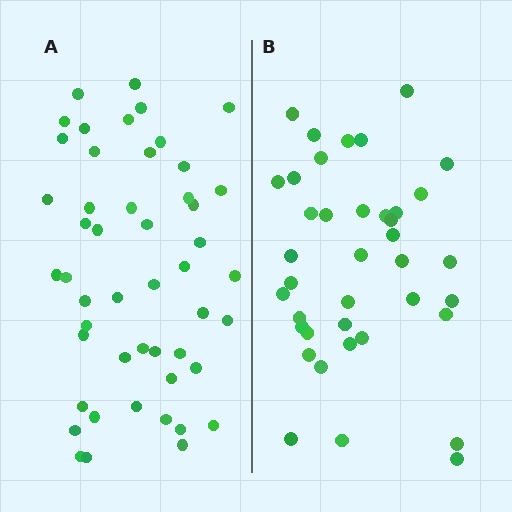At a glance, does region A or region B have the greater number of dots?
Region A (the left region) has more dots.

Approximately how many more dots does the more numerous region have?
Region A has roughly 10 or so more dots than region B.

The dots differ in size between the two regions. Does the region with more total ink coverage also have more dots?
No. Region B has more total ink coverage because its dots are larger, but region A actually contains more individual dots. Total area can be misleading — the number of items is what matters here.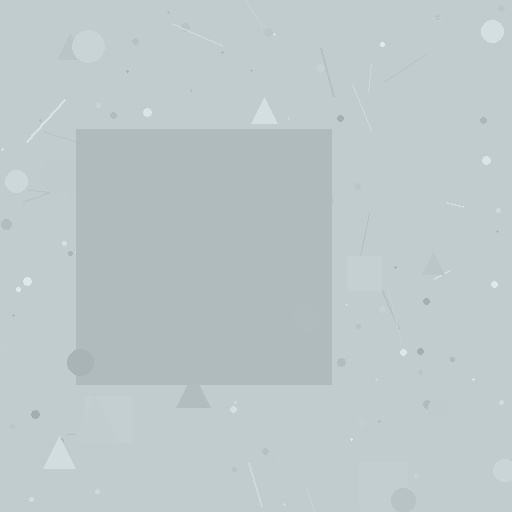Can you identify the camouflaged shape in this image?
The camouflaged shape is a square.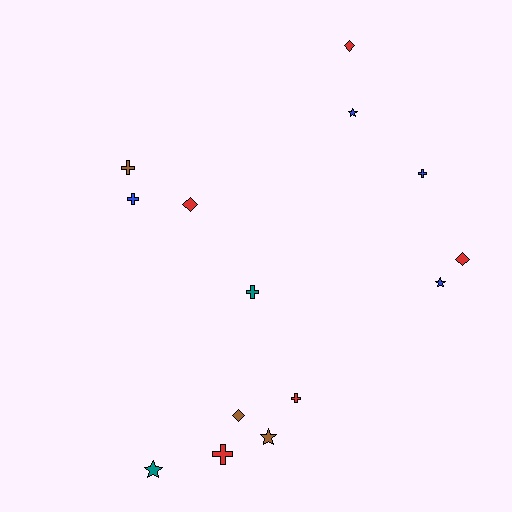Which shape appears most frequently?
Cross, with 6 objects.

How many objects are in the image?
There are 14 objects.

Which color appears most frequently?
Red, with 5 objects.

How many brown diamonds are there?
There is 1 brown diamond.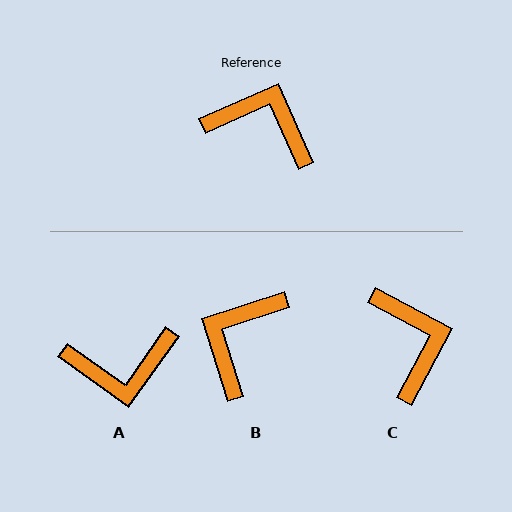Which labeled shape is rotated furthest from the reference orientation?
A, about 149 degrees away.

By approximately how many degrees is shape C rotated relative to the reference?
Approximately 52 degrees clockwise.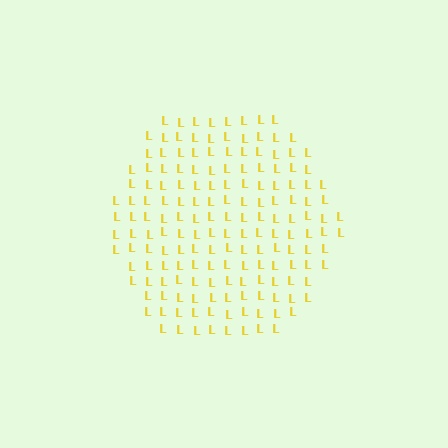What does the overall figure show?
The overall figure shows a hexagon.